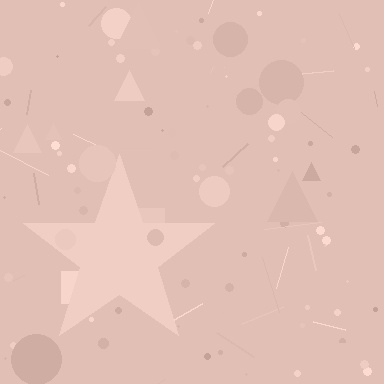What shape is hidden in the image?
A star is hidden in the image.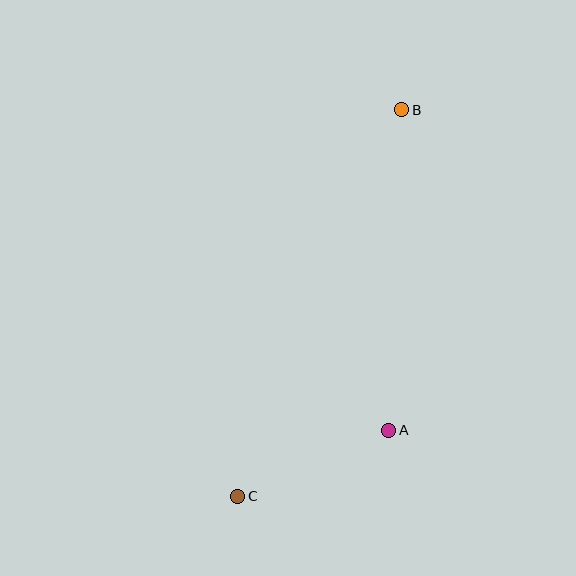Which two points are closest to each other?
Points A and C are closest to each other.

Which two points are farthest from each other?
Points B and C are farthest from each other.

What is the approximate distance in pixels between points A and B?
The distance between A and B is approximately 321 pixels.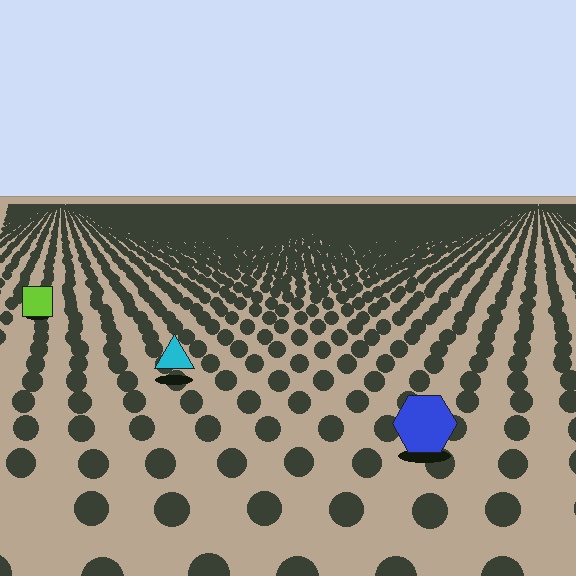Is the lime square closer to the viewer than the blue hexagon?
No. The blue hexagon is closer — you can tell from the texture gradient: the ground texture is coarser near it.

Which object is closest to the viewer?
The blue hexagon is closest. The texture marks near it are larger and more spread out.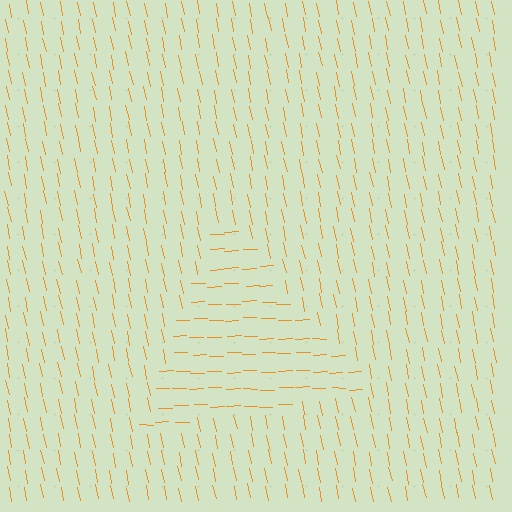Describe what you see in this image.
The image is filled with small orange line segments. A triangle region in the image has lines oriented differently from the surrounding lines, creating a visible texture boundary.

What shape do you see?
I see a triangle.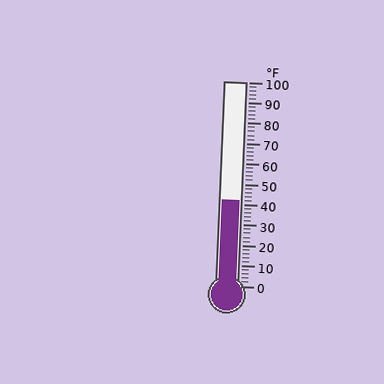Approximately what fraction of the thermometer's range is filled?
The thermometer is filled to approximately 40% of its range.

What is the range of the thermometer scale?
The thermometer scale ranges from 0°F to 100°F.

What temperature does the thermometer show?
The thermometer shows approximately 42°F.